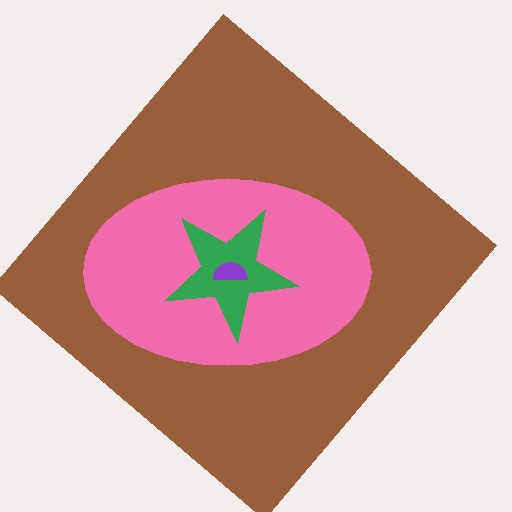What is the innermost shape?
The purple semicircle.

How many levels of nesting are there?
4.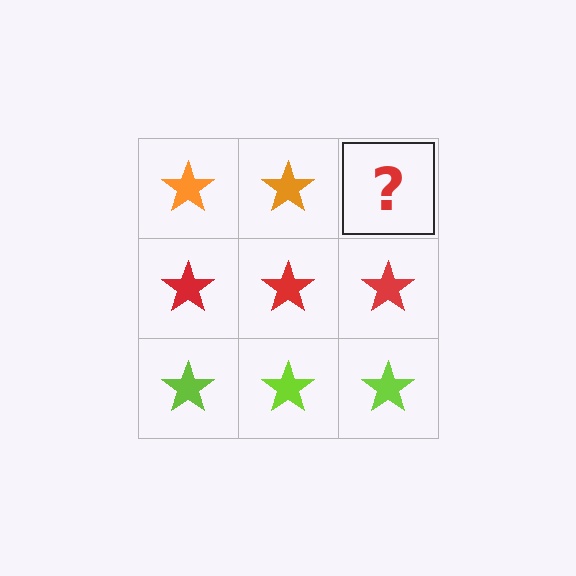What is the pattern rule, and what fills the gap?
The rule is that each row has a consistent color. The gap should be filled with an orange star.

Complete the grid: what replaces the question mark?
The question mark should be replaced with an orange star.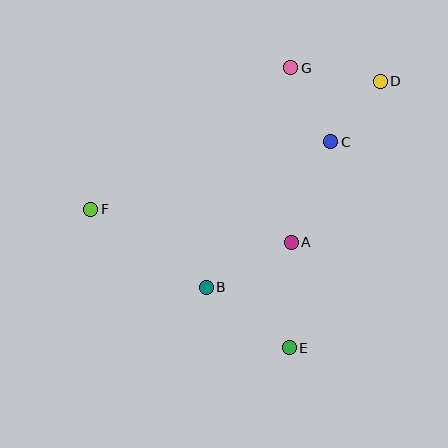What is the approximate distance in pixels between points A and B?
The distance between A and B is approximately 96 pixels.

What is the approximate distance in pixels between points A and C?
The distance between A and C is approximately 108 pixels.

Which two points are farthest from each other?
Points D and F are farthest from each other.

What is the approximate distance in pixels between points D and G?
The distance between D and G is approximately 90 pixels.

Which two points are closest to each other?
Points C and D are closest to each other.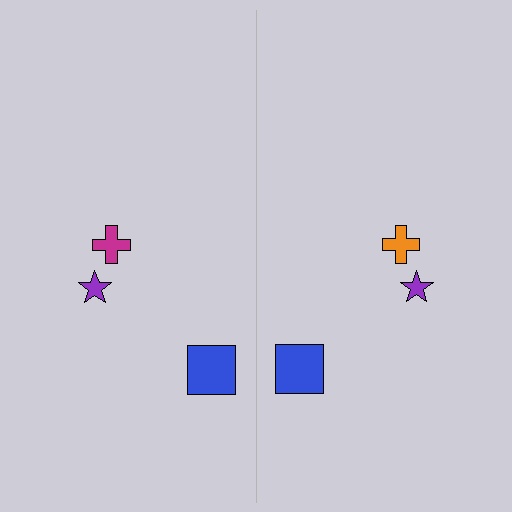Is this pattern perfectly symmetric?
No, the pattern is not perfectly symmetric. The orange cross on the right side breaks the symmetry — its mirror counterpart is magenta.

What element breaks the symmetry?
The orange cross on the right side breaks the symmetry — its mirror counterpart is magenta.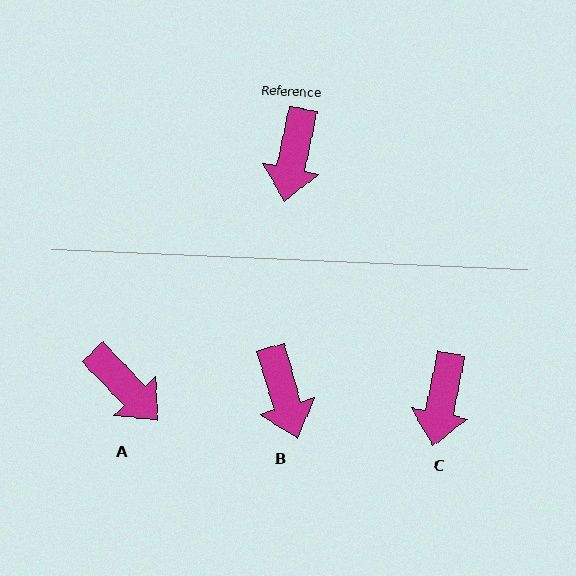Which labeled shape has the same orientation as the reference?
C.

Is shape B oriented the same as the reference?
No, it is off by about 28 degrees.